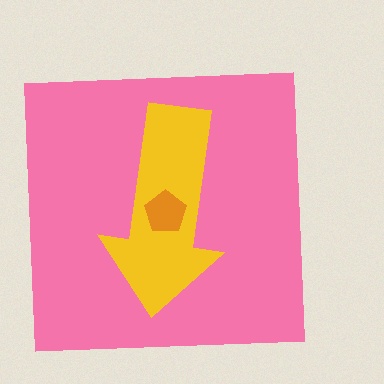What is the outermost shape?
The pink square.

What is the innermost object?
The orange pentagon.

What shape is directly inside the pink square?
The yellow arrow.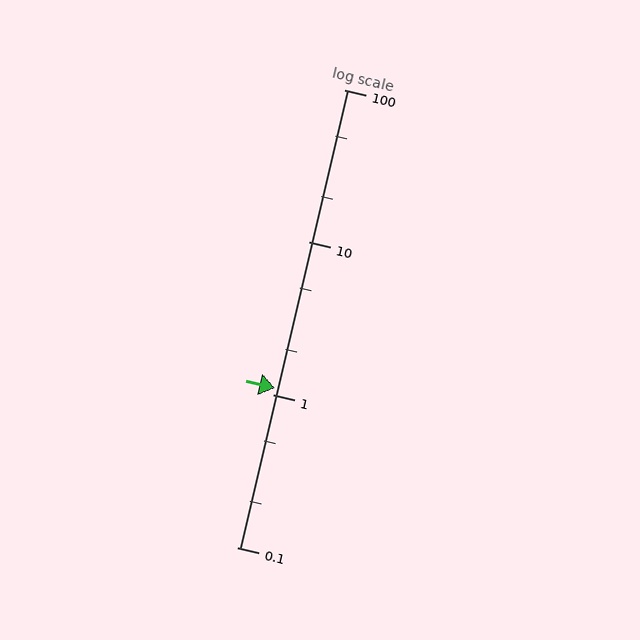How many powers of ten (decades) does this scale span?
The scale spans 3 decades, from 0.1 to 100.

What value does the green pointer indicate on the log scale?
The pointer indicates approximately 1.1.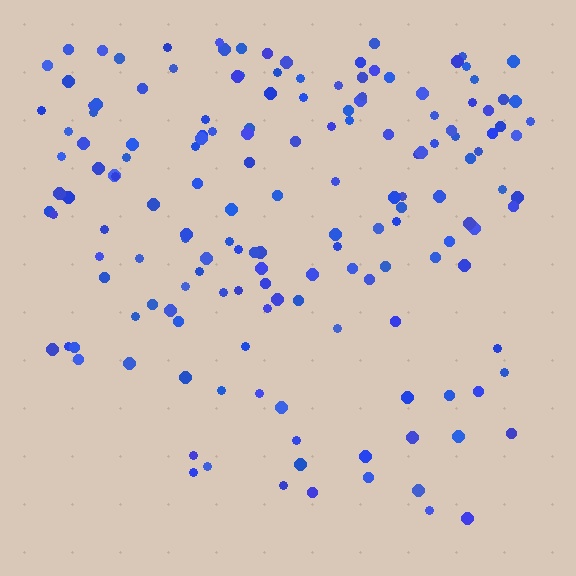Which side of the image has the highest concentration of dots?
The top.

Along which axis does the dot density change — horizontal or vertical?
Vertical.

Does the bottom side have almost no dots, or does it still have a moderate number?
Still a moderate number, just noticeably fewer than the top.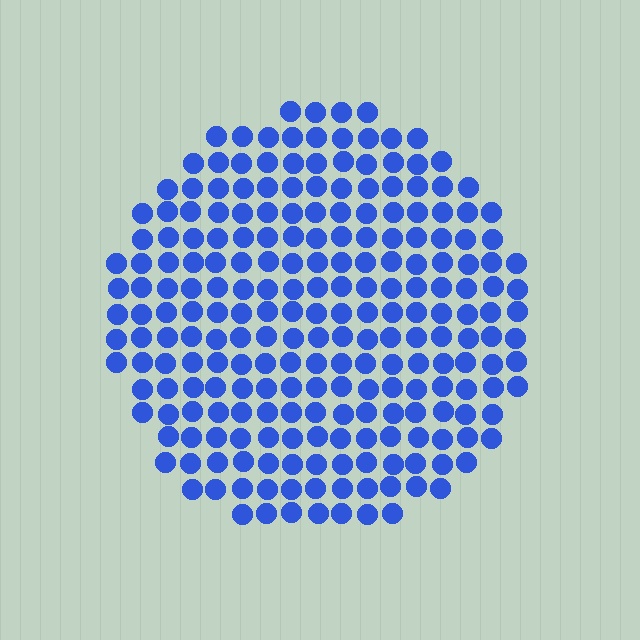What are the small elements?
The small elements are circles.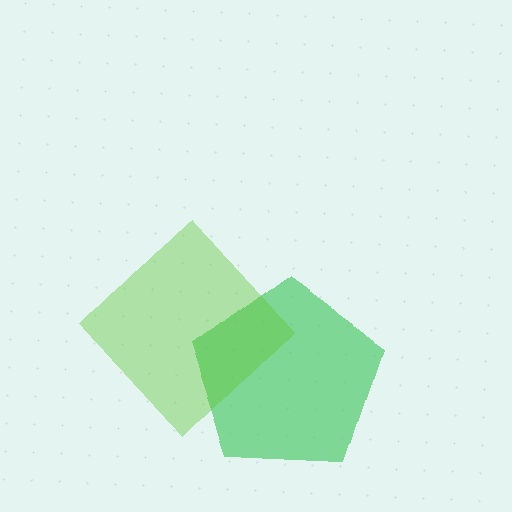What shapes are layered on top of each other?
The layered shapes are: a green pentagon, a lime diamond.